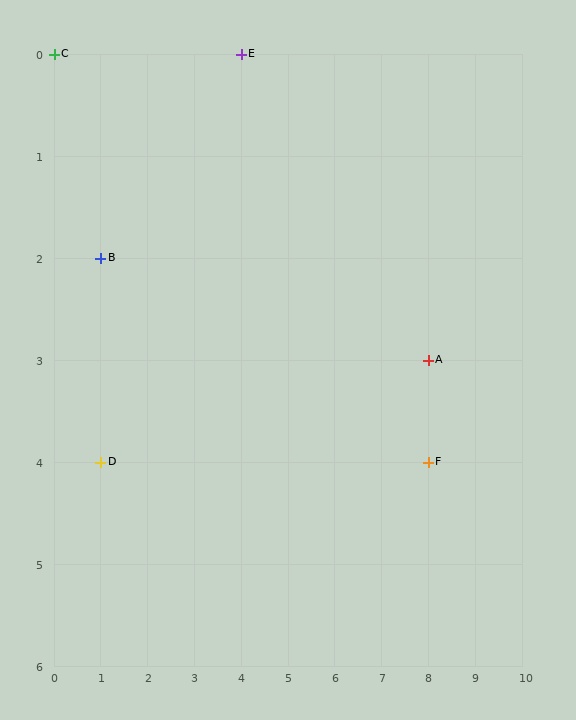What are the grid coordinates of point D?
Point D is at grid coordinates (1, 4).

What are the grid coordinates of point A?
Point A is at grid coordinates (8, 3).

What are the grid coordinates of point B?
Point B is at grid coordinates (1, 2).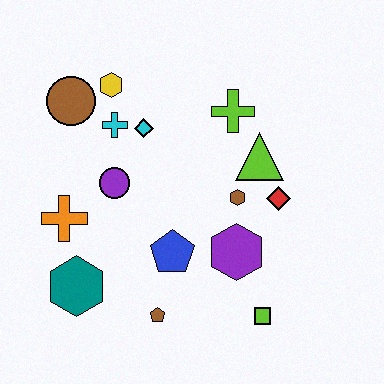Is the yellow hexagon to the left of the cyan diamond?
Yes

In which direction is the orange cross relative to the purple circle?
The orange cross is to the left of the purple circle.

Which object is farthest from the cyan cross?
The lime square is farthest from the cyan cross.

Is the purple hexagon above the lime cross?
No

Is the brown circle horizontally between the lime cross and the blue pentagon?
No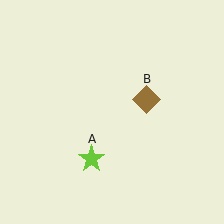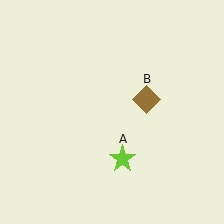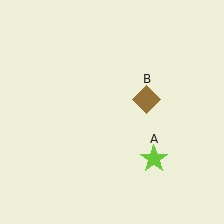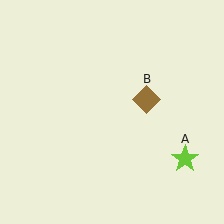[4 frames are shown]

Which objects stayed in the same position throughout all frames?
Brown diamond (object B) remained stationary.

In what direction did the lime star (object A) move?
The lime star (object A) moved right.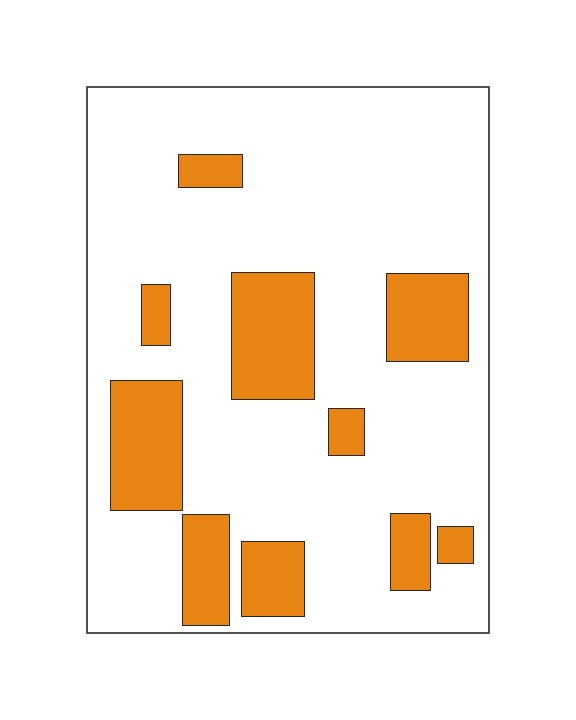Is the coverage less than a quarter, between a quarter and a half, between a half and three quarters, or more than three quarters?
Less than a quarter.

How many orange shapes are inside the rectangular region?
10.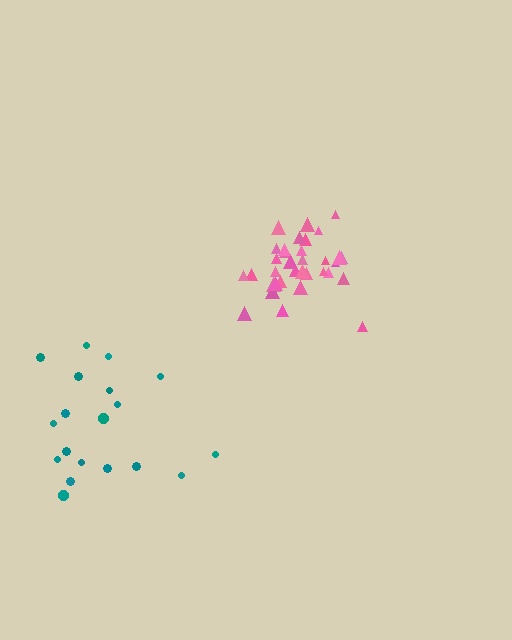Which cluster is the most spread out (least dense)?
Teal.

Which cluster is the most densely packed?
Pink.